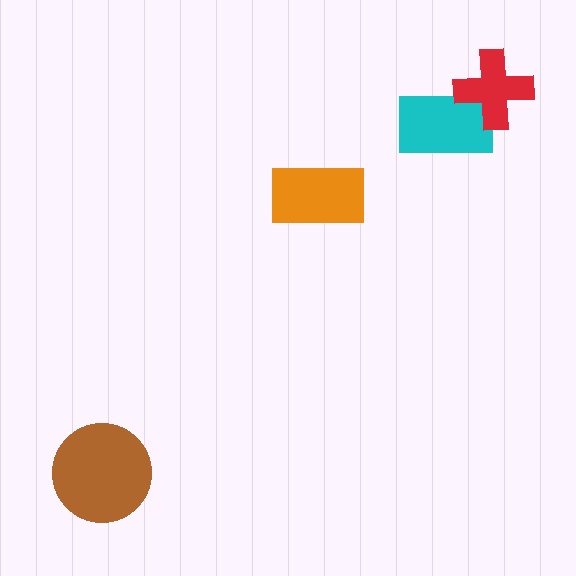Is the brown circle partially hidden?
No, no other shape covers it.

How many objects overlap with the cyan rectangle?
1 object overlaps with the cyan rectangle.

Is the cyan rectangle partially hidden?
Yes, it is partially covered by another shape.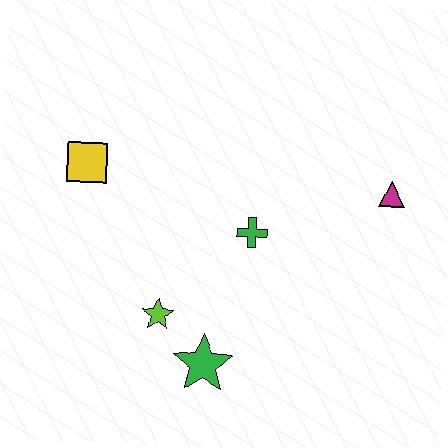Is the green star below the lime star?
Yes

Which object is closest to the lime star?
The green star is closest to the lime star.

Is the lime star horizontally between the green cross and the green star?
No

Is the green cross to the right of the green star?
Yes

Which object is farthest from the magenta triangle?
The yellow square is farthest from the magenta triangle.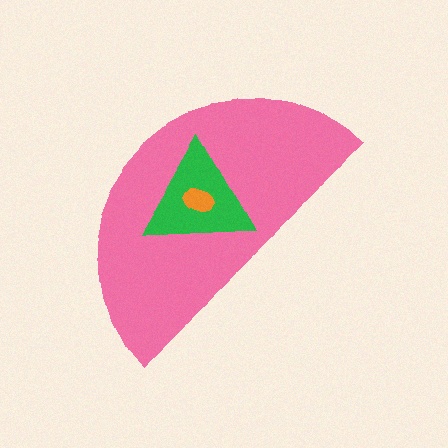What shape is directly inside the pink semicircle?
The green triangle.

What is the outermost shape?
The pink semicircle.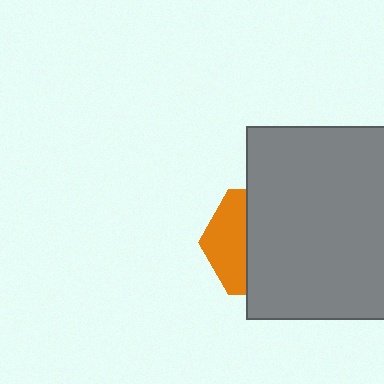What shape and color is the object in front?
The object in front is a gray rectangle.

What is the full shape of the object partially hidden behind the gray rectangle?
The partially hidden object is an orange hexagon.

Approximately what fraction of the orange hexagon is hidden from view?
Roughly 64% of the orange hexagon is hidden behind the gray rectangle.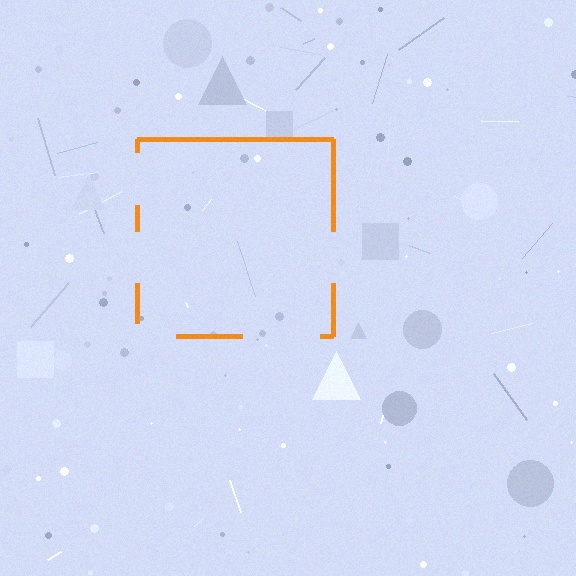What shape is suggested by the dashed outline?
The dashed outline suggests a square.